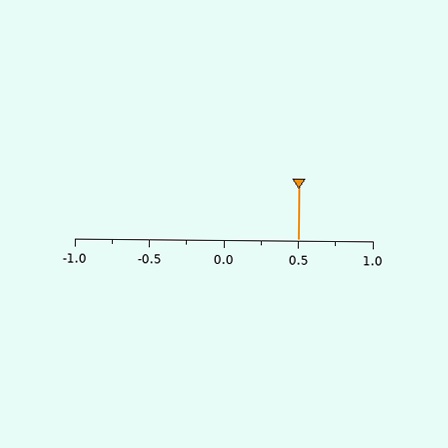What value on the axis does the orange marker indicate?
The marker indicates approximately 0.5.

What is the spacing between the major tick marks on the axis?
The major ticks are spaced 0.5 apart.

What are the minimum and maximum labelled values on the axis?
The axis runs from -1.0 to 1.0.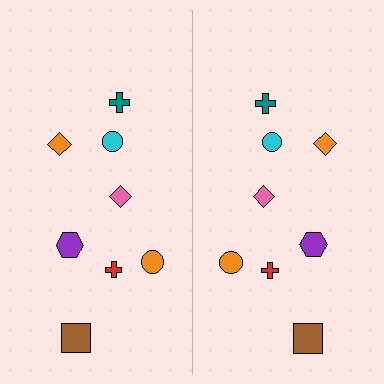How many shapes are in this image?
There are 16 shapes in this image.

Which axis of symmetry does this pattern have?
The pattern has a vertical axis of symmetry running through the center of the image.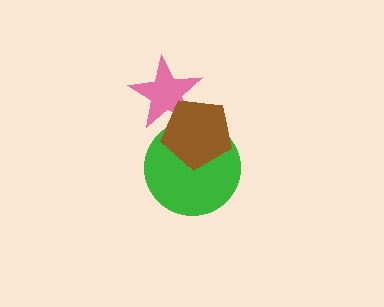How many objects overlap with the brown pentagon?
2 objects overlap with the brown pentagon.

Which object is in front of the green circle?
The brown pentagon is in front of the green circle.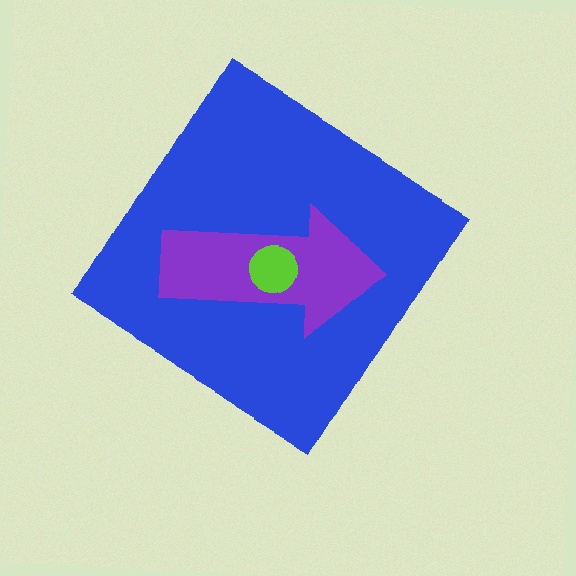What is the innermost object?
The lime circle.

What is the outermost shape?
The blue diamond.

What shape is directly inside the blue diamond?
The purple arrow.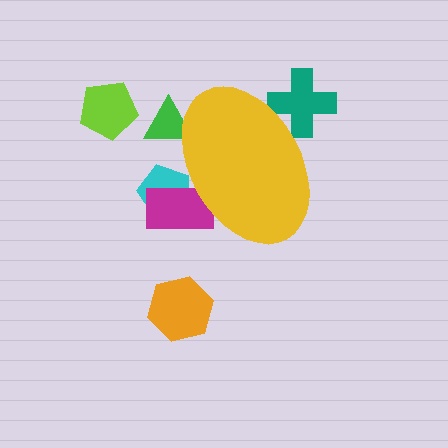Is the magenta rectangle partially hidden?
Yes, the magenta rectangle is partially hidden behind the yellow ellipse.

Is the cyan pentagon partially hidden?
Yes, the cyan pentagon is partially hidden behind the yellow ellipse.